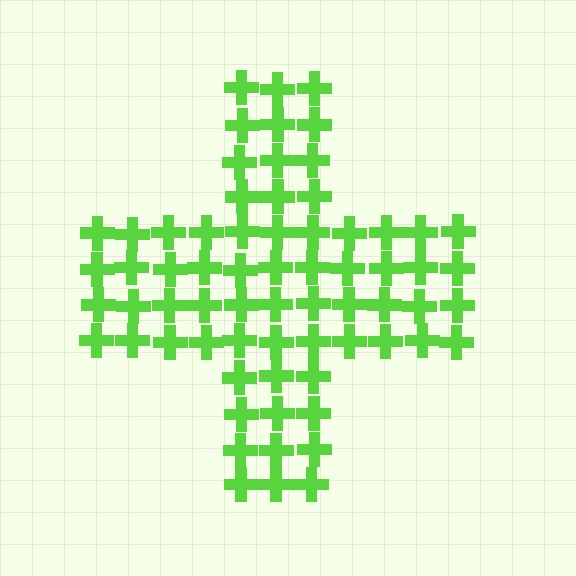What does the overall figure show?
The overall figure shows a cross.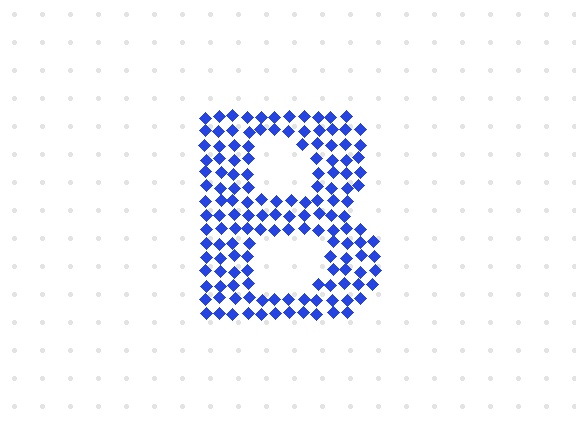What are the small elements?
The small elements are diamonds.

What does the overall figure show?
The overall figure shows the letter B.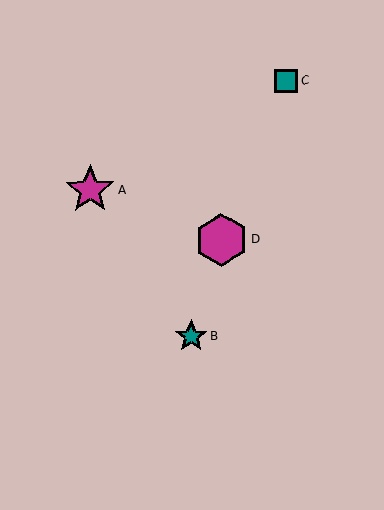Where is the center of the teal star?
The center of the teal star is at (191, 336).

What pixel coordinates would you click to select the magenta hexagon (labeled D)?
Click at (221, 240) to select the magenta hexagon D.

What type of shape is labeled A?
Shape A is a magenta star.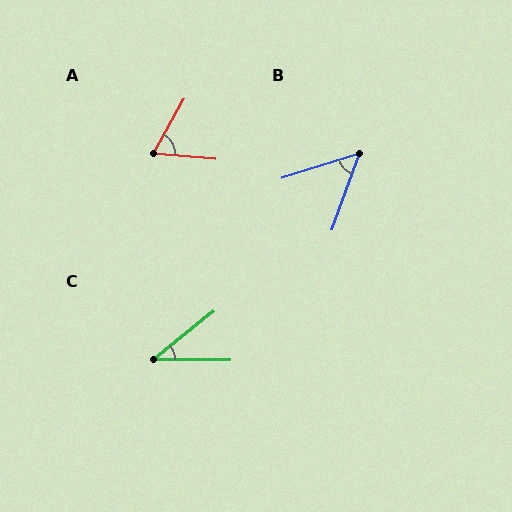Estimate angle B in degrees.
Approximately 53 degrees.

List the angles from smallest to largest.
C (39°), B (53°), A (66°).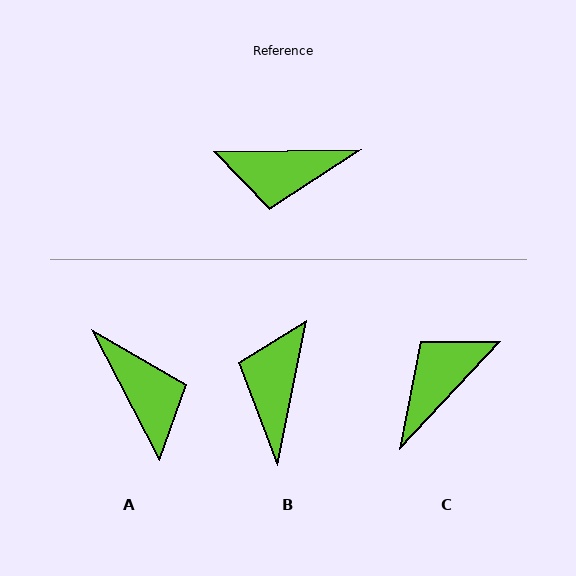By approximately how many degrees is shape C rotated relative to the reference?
Approximately 134 degrees clockwise.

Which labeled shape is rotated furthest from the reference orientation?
C, about 134 degrees away.